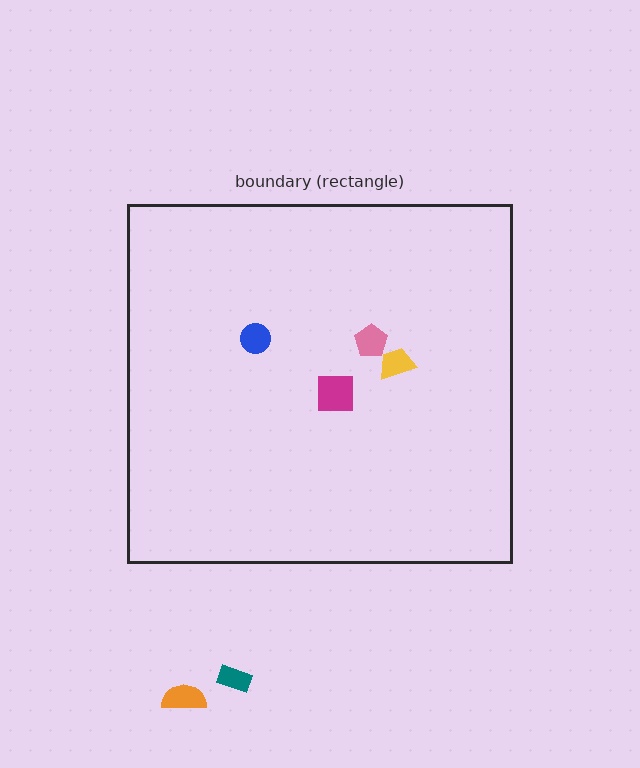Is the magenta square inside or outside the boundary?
Inside.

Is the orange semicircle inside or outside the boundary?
Outside.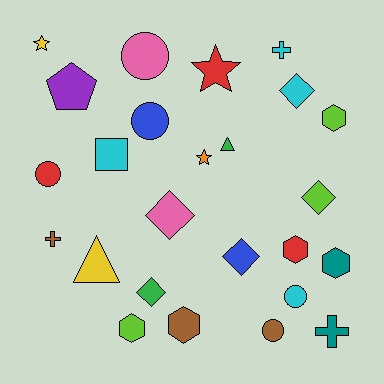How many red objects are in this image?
There are 3 red objects.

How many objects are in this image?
There are 25 objects.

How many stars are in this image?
There are 3 stars.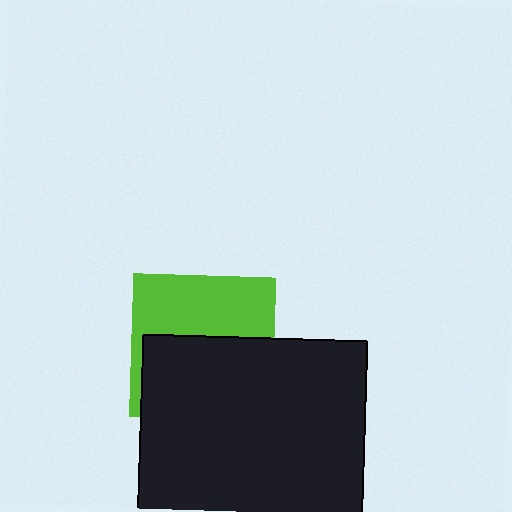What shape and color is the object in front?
The object in front is a black square.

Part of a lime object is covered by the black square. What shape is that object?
It is a square.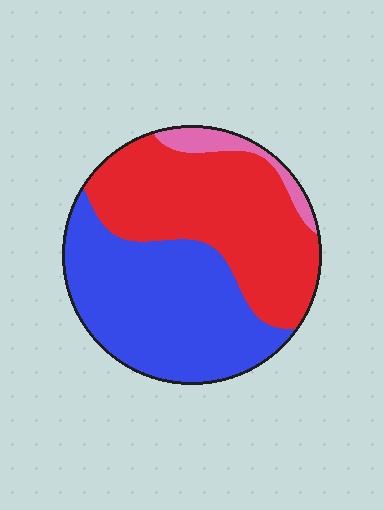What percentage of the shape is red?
Red takes up about one half (1/2) of the shape.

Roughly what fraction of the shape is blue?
Blue takes up between a third and a half of the shape.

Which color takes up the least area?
Pink, at roughly 5%.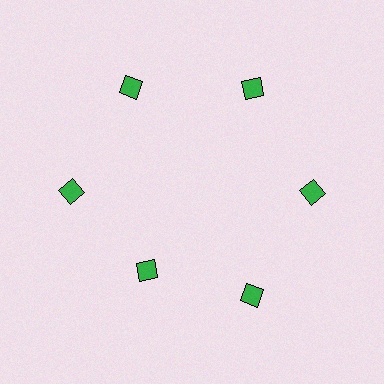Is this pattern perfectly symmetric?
No. The 6 green diamonds are arranged in a ring, but one element near the 7 o'clock position is pulled inward toward the center, breaking the 6-fold rotational symmetry.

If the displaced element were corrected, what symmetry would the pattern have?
It would have 6-fold rotational symmetry — the pattern would map onto itself every 60 degrees.